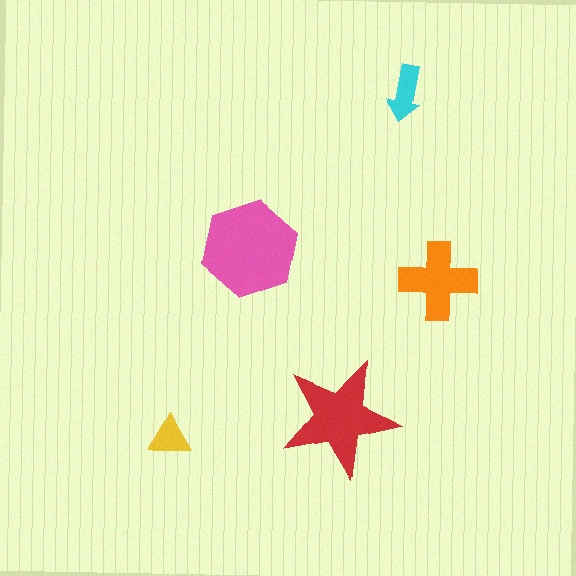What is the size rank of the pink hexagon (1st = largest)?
1st.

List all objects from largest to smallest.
The pink hexagon, the red star, the orange cross, the cyan arrow, the yellow triangle.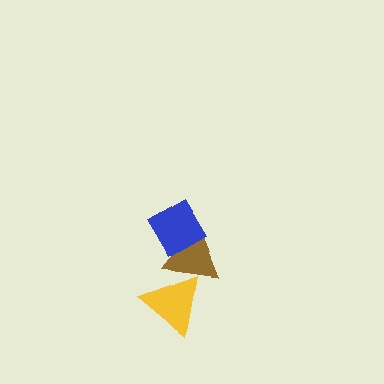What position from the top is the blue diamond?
The blue diamond is 1st from the top.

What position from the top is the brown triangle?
The brown triangle is 2nd from the top.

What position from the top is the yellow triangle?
The yellow triangle is 3rd from the top.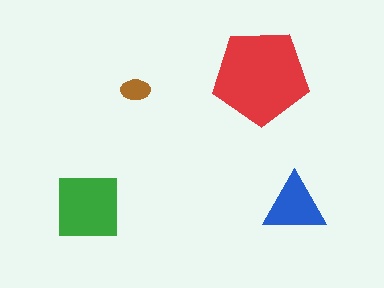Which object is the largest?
The red pentagon.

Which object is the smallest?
The brown ellipse.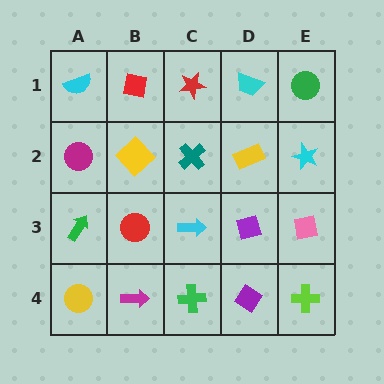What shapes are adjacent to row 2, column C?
A red star (row 1, column C), a cyan arrow (row 3, column C), a yellow diamond (row 2, column B), a yellow rectangle (row 2, column D).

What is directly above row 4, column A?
A green arrow.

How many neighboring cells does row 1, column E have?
2.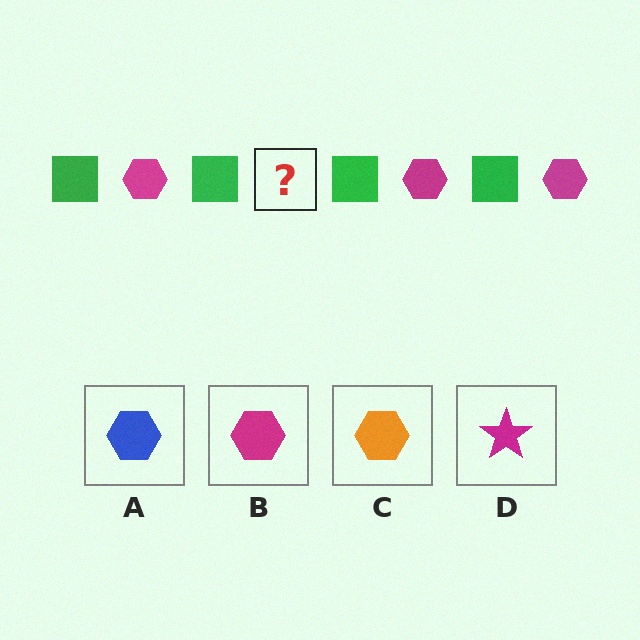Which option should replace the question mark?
Option B.